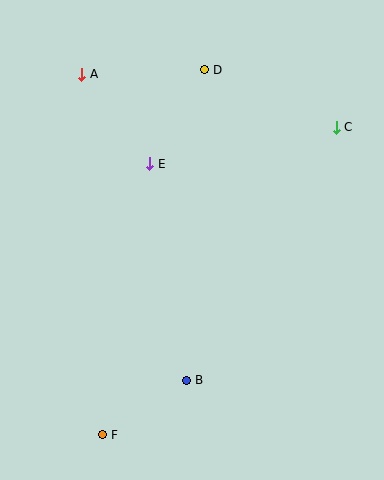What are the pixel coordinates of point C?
Point C is at (336, 127).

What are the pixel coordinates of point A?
Point A is at (82, 74).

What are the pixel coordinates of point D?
Point D is at (205, 70).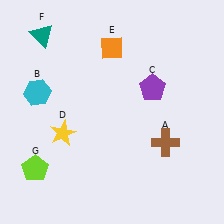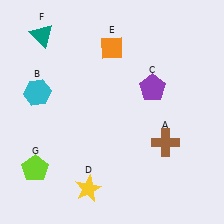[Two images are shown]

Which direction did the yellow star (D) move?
The yellow star (D) moved down.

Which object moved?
The yellow star (D) moved down.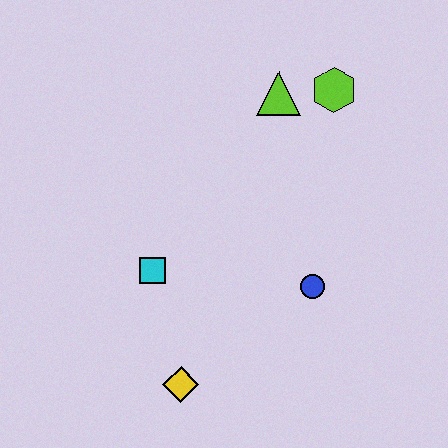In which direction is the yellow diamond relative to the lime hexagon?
The yellow diamond is below the lime hexagon.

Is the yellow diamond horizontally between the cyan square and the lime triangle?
Yes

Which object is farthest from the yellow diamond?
The lime hexagon is farthest from the yellow diamond.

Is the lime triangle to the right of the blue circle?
No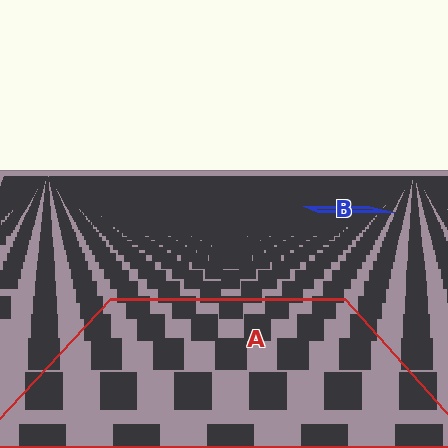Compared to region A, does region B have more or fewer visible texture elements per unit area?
Region B has more texture elements per unit area — they are packed more densely because it is farther away.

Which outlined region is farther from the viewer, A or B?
Region B is farther from the viewer — the texture elements inside it appear smaller and more densely packed.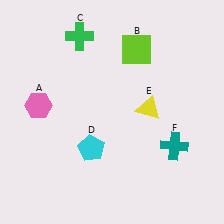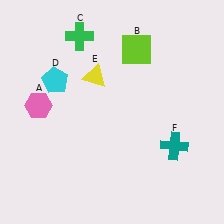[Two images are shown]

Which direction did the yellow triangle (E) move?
The yellow triangle (E) moved left.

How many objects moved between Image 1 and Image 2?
2 objects moved between the two images.